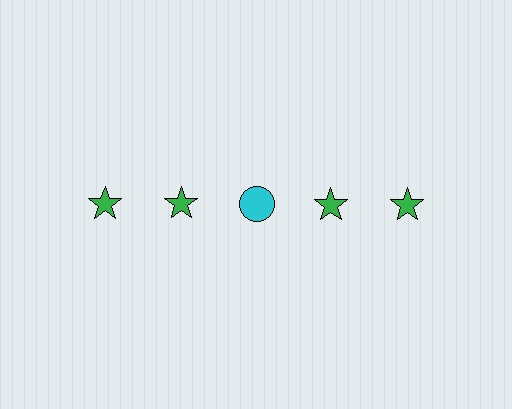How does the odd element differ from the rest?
It differs in both color (cyan instead of green) and shape (circle instead of star).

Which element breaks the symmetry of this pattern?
The cyan circle in the top row, center column breaks the symmetry. All other shapes are green stars.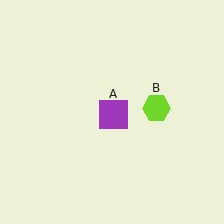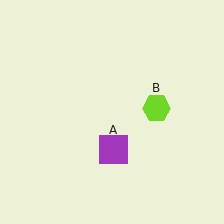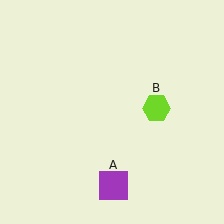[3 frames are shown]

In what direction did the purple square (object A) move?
The purple square (object A) moved down.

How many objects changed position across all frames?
1 object changed position: purple square (object A).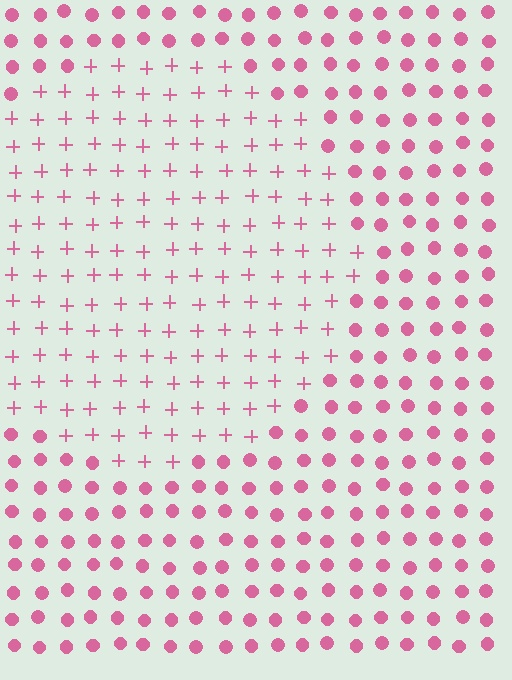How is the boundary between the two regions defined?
The boundary is defined by a change in element shape: plus signs inside vs. circles outside. All elements share the same color and spacing.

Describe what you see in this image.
The image is filled with small pink elements arranged in a uniform grid. A circle-shaped region contains plus signs, while the surrounding area contains circles. The boundary is defined purely by the change in element shape.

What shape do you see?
I see a circle.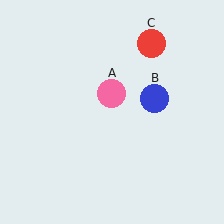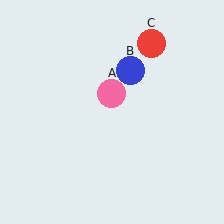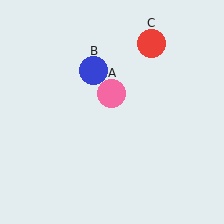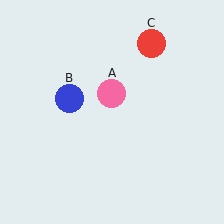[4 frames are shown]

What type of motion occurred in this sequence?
The blue circle (object B) rotated counterclockwise around the center of the scene.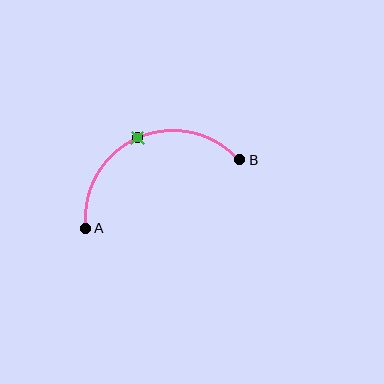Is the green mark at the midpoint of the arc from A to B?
Yes. The green mark lies on the arc at equal arc-length from both A and B — it is the arc midpoint.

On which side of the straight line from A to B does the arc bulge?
The arc bulges above the straight line connecting A and B.